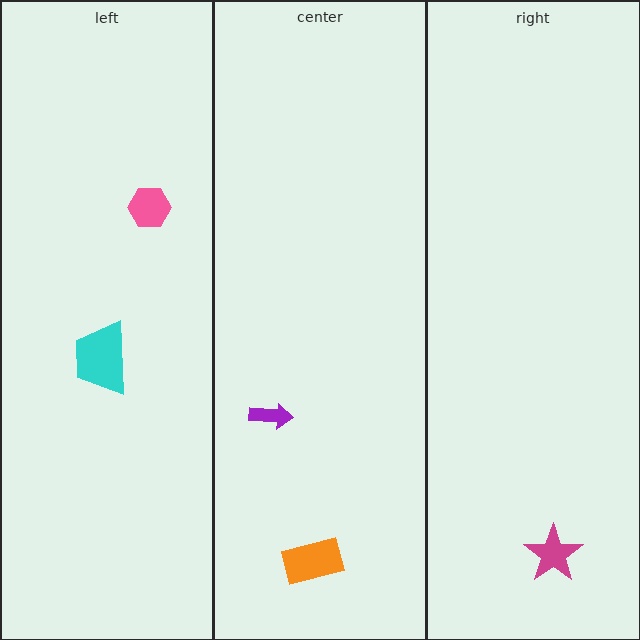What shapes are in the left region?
The pink hexagon, the cyan trapezoid.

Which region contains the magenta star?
The right region.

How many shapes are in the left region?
2.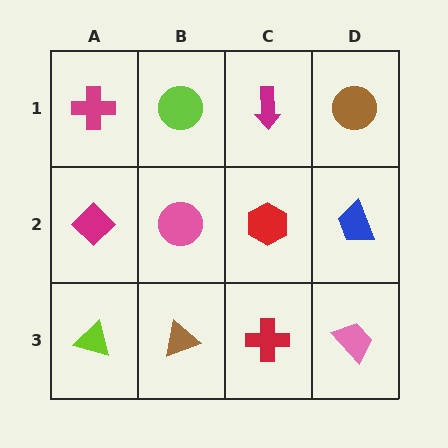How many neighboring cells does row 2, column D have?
3.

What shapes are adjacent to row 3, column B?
A pink circle (row 2, column B), a lime triangle (row 3, column A), a red cross (row 3, column C).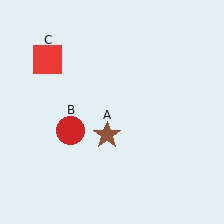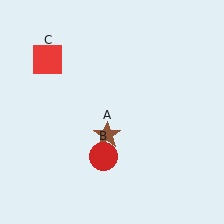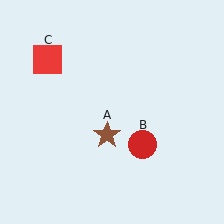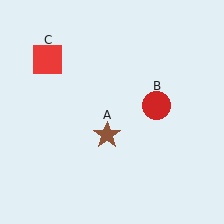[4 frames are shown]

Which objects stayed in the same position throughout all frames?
Brown star (object A) and red square (object C) remained stationary.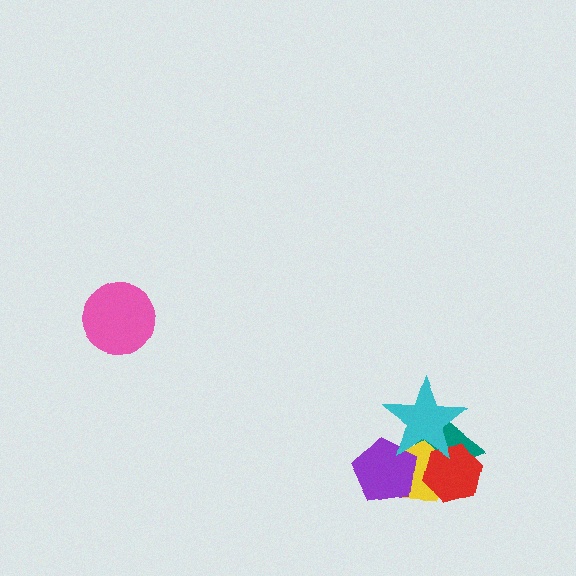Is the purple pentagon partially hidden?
Yes, it is partially covered by another shape.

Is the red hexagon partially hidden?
Yes, it is partially covered by another shape.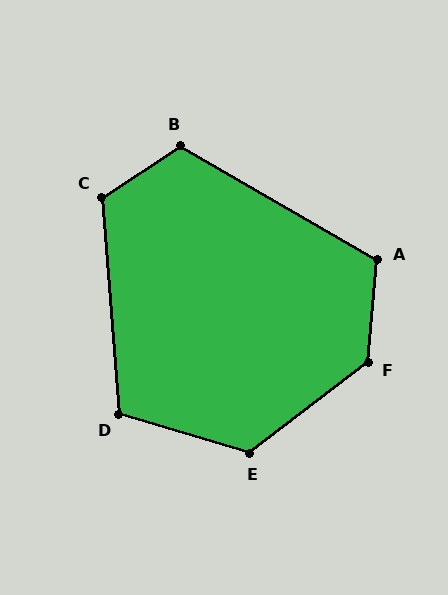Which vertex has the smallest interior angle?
D, at approximately 111 degrees.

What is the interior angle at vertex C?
Approximately 119 degrees (obtuse).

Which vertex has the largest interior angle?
F, at approximately 133 degrees.